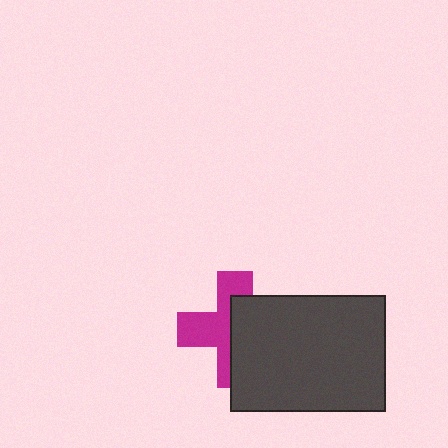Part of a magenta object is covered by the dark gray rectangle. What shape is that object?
It is a cross.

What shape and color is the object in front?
The object in front is a dark gray rectangle.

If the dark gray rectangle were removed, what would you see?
You would see the complete magenta cross.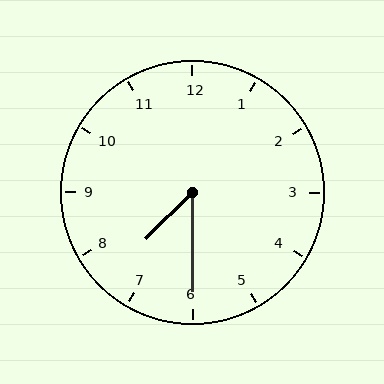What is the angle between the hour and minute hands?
Approximately 45 degrees.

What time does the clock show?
7:30.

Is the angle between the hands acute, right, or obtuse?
It is acute.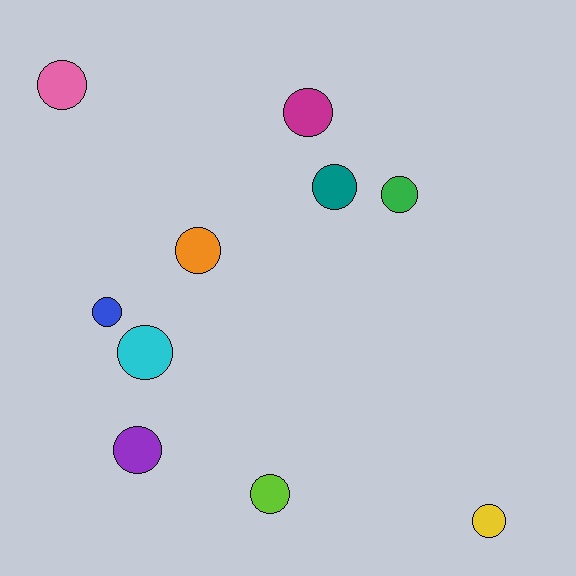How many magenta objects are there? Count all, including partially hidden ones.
There is 1 magenta object.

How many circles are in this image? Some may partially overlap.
There are 10 circles.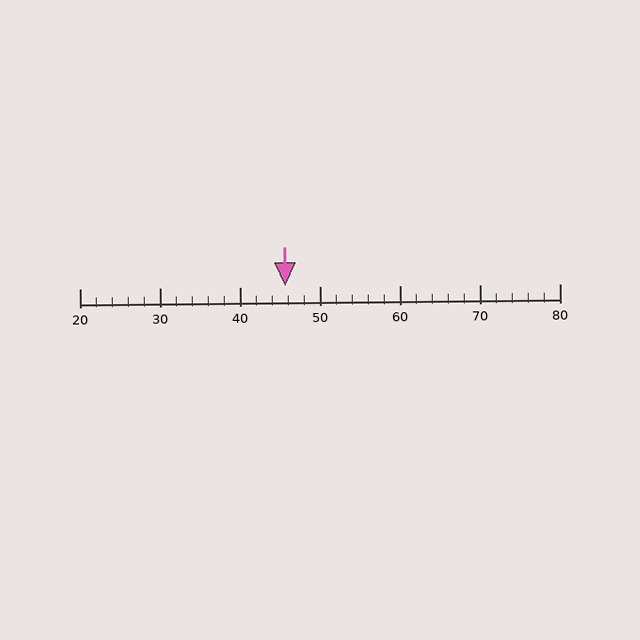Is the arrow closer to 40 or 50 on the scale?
The arrow is closer to 50.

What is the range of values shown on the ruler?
The ruler shows values from 20 to 80.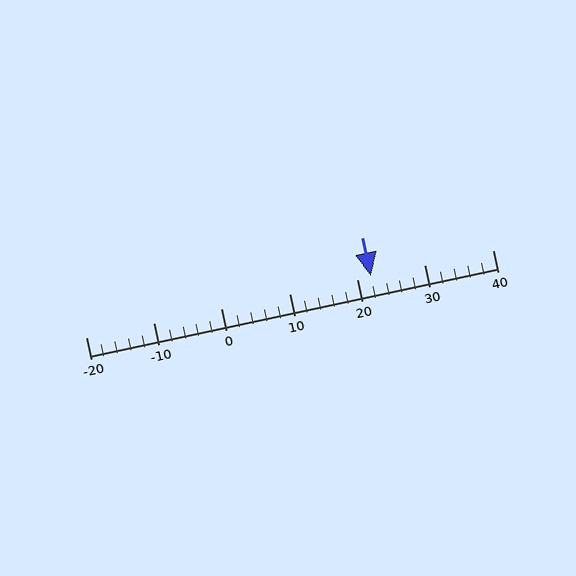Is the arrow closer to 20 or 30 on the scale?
The arrow is closer to 20.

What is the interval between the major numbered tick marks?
The major tick marks are spaced 10 units apart.